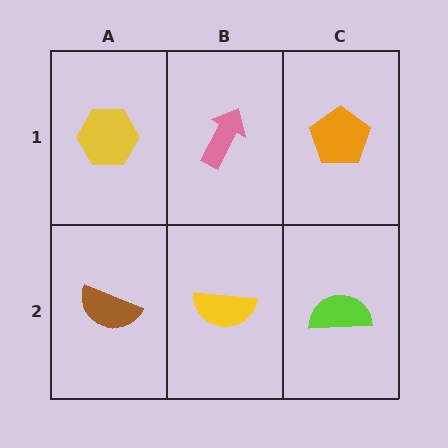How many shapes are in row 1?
3 shapes.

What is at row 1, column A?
A yellow hexagon.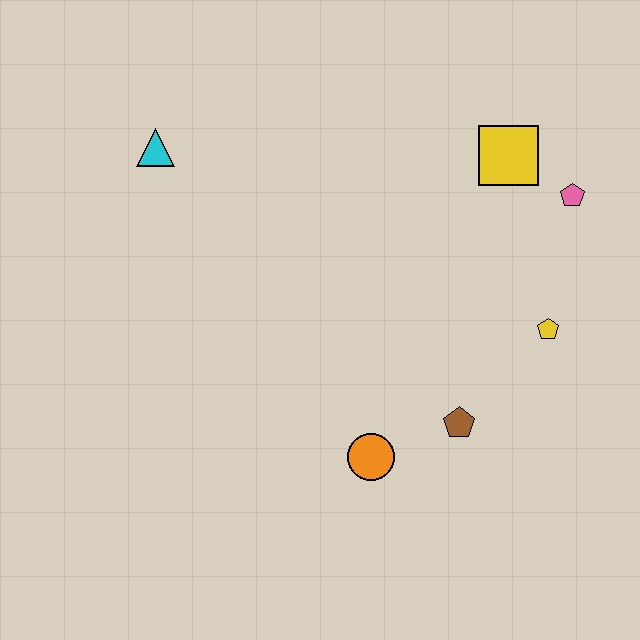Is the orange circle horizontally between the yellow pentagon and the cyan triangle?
Yes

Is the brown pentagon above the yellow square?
No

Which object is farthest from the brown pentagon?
The cyan triangle is farthest from the brown pentagon.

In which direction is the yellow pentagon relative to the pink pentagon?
The yellow pentagon is below the pink pentagon.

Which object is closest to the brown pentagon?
The orange circle is closest to the brown pentagon.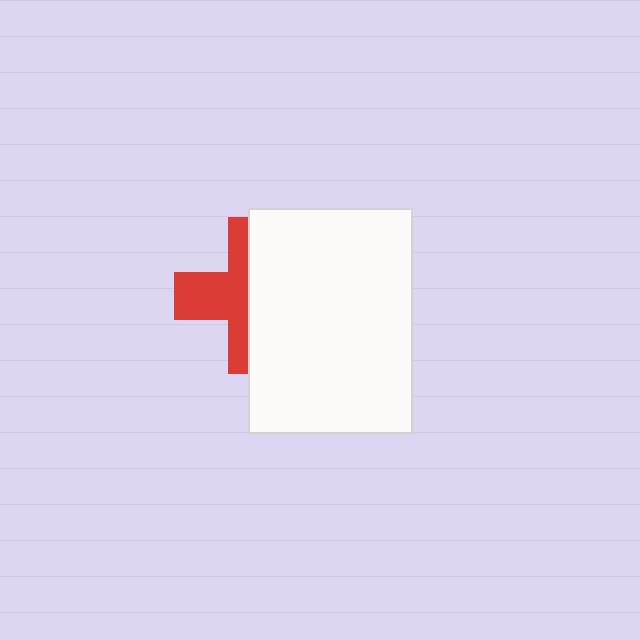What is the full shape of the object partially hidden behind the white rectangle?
The partially hidden object is a red cross.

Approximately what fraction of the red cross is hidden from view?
Roughly 55% of the red cross is hidden behind the white rectangle.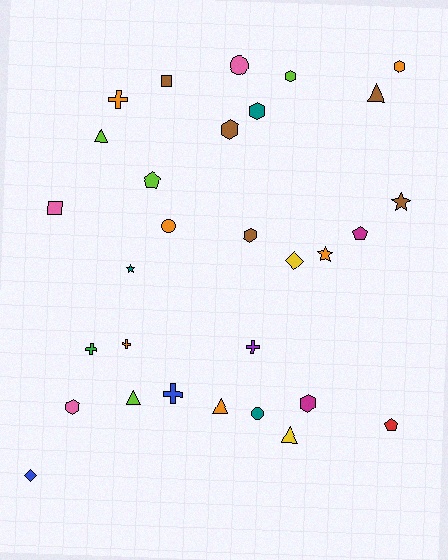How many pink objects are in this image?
There are 3 pink objects.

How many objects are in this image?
There are 30 objects.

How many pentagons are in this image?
There are 3 pentagons.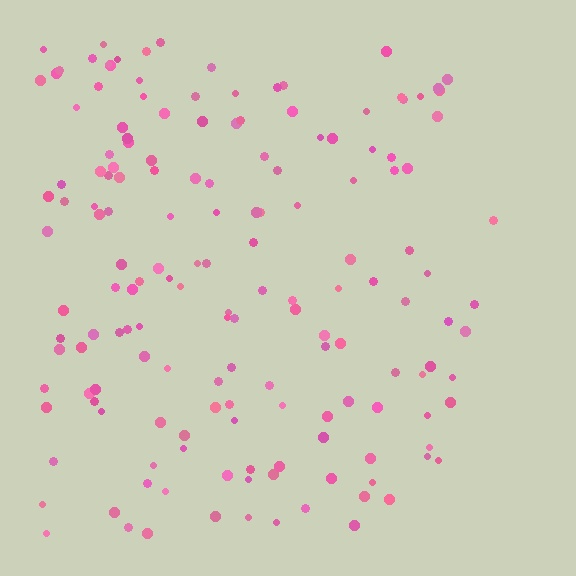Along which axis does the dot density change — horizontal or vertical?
Horizontal.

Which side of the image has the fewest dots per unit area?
The right.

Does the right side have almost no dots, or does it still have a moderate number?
Still a moderate number, just noticeably fewer than the left.